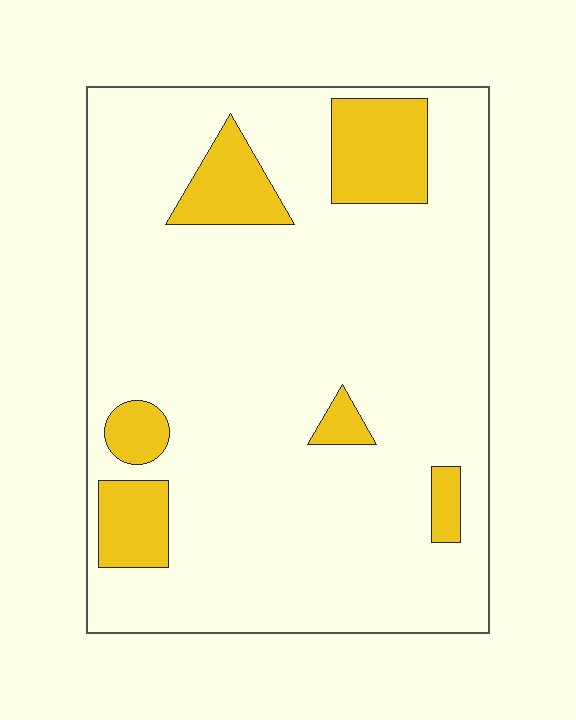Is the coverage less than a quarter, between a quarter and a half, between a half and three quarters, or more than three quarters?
Less than a quarter.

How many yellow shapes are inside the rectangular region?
6.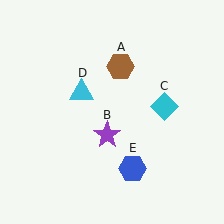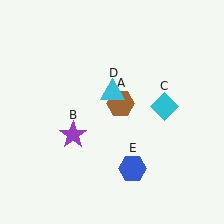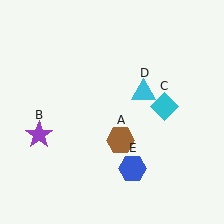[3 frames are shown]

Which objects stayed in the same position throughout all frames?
Cyan diamond (object C) and blue hexagon (object E) remained stationary.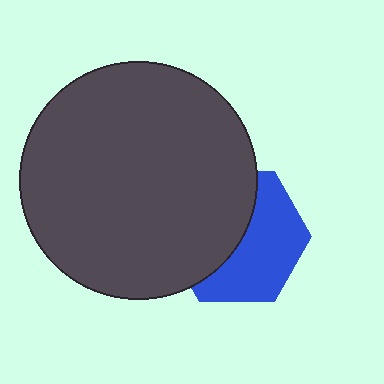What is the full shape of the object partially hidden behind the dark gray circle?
The partially hidden object is a blue hexagon.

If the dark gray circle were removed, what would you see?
You would see the complete blue hexagon.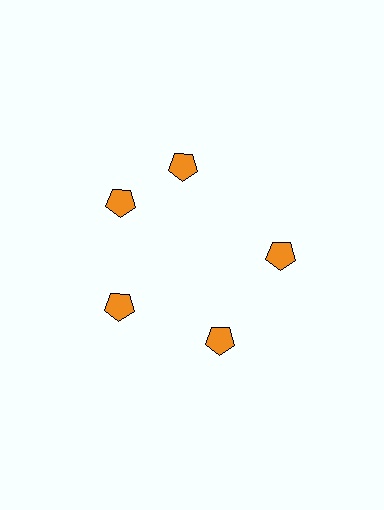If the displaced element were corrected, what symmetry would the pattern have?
It would have 5-fold rotational symmetry — the pattern would map onto itself every 72 degrees.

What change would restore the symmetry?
The symmetry would be restored by rotating it back into even spacing with its neighbors so that all 5 pentagons sit at equal angles and equal distance from the center.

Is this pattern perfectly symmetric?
No. The 5 orange pentagons are arranged in a ring, but one element near the 1 o'clock position is rotated out of alignment along the ring, breaking the 5-fold rotational symmetry.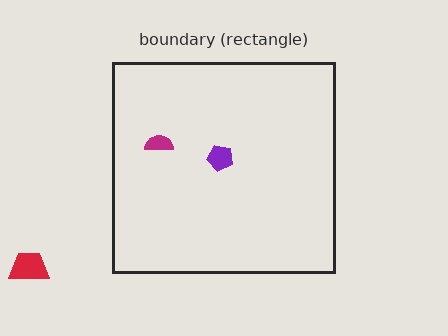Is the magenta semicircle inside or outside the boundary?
Inside.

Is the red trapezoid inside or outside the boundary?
Outside.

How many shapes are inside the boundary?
2 inside, 1 outside.